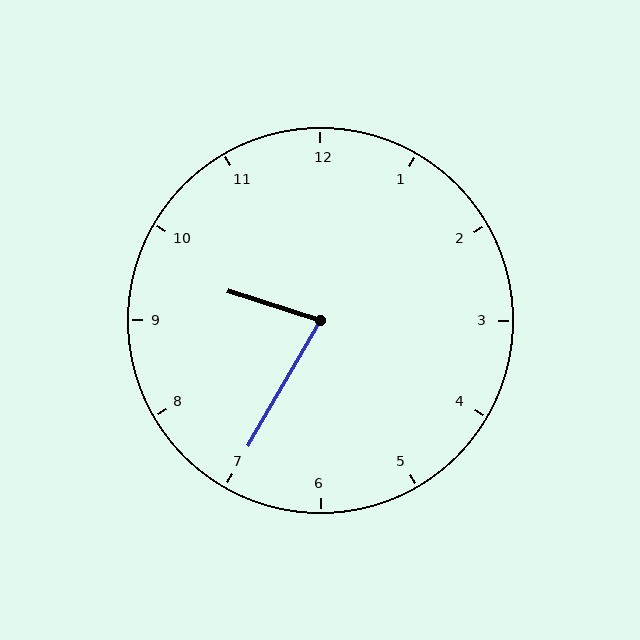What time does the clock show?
9:35.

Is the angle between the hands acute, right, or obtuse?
It is acute.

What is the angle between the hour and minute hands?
Approximately 78 degrees.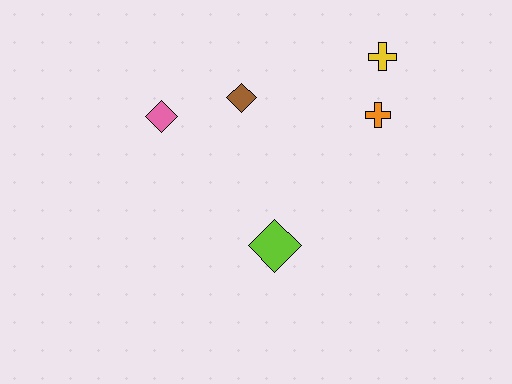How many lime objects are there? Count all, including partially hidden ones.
There is 1 lime object.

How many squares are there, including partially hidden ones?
There are no squares.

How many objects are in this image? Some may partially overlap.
There are 5 objects.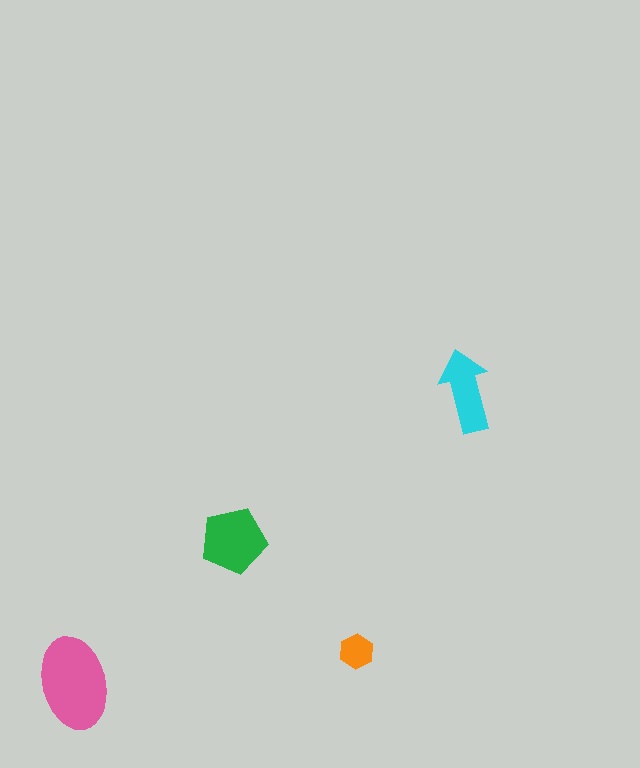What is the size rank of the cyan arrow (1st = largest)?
3rd.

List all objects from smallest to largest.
The orange hexagon, the cyan arrow, the green pentagon, the pink ellipse.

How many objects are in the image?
There are 4 objects in the image.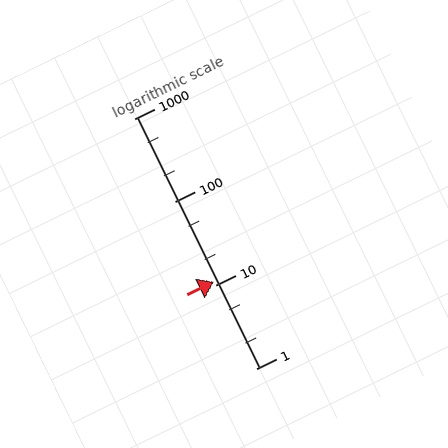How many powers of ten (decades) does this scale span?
The scale spans 3 decades, from 1 to 1000.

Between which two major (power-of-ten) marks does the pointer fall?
The pointer is between 10 and 100.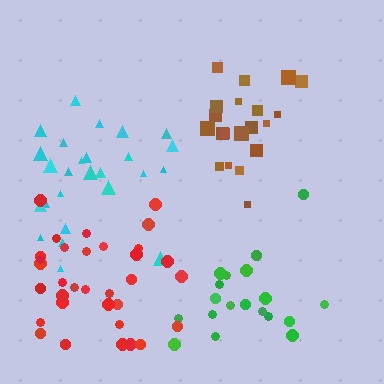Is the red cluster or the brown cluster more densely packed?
Brown.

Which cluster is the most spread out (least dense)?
Red.